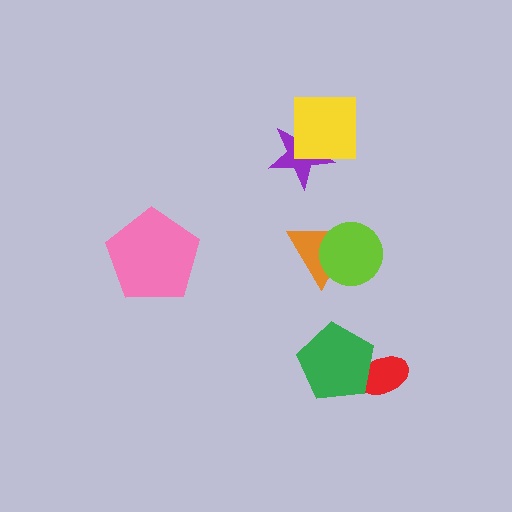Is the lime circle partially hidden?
No, no other shape covers it.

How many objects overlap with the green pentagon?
1 object overlaps with the green pentagon.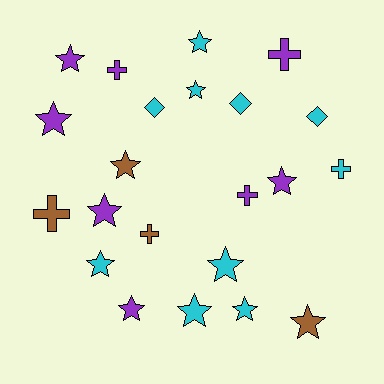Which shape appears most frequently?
Star, with 13 objects.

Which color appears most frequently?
Cyan, with 10 objects.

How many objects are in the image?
There are 22 objects.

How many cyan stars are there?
There are 6 cyan stars.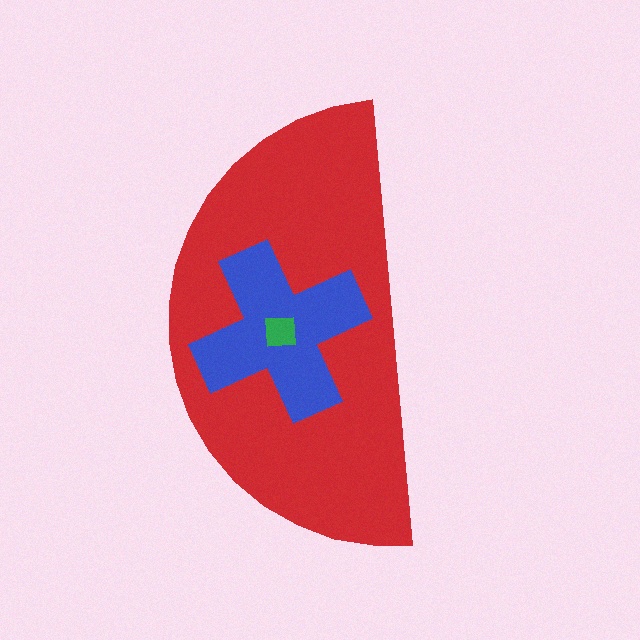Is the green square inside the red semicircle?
Yes.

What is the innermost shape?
The green square.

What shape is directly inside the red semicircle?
The blue cross.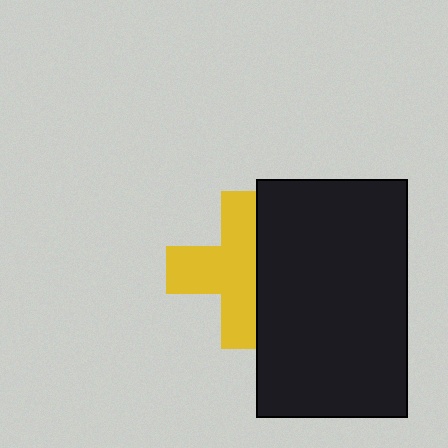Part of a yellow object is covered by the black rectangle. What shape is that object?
It is a cross.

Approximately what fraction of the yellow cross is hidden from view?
Roughly 37% of the yellow cross is hidden behind the black rectangle.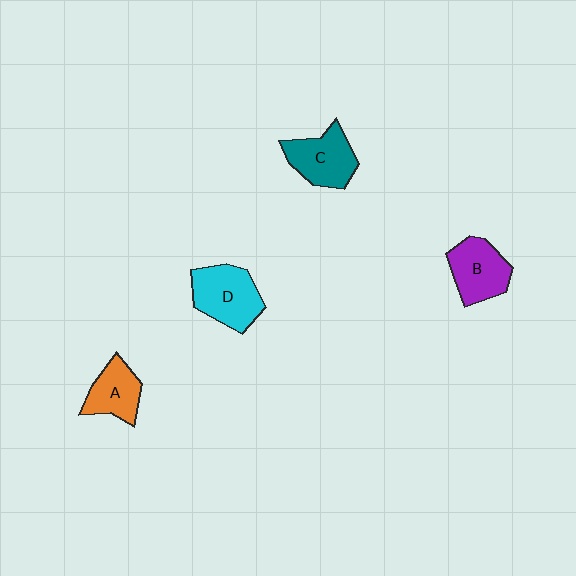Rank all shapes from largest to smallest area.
From largest to smallest: D (cyan), C (teal), B (purple), A (orange).